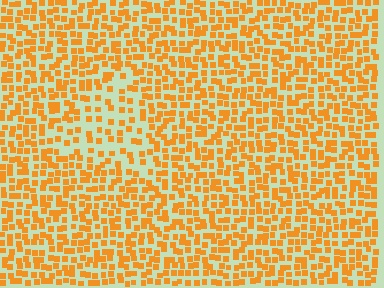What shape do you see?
I see a triangle.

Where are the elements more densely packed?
The elements are more densely packed outside the triangle boundary.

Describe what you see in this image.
The image contains small orange elements arranged at two different densities. A triangle-shaped region is visible where the elements are less densely packed than the surrounding area.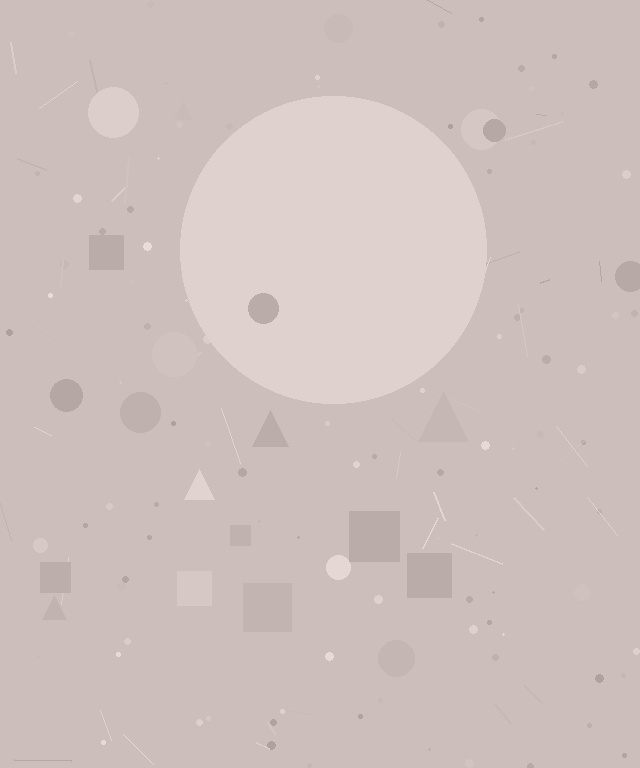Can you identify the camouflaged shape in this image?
The camouflaged shape is a circle.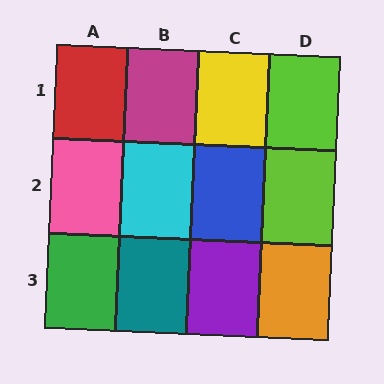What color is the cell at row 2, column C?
Blue.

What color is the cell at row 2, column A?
Pink.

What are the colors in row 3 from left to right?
Green, teal, purple, orange.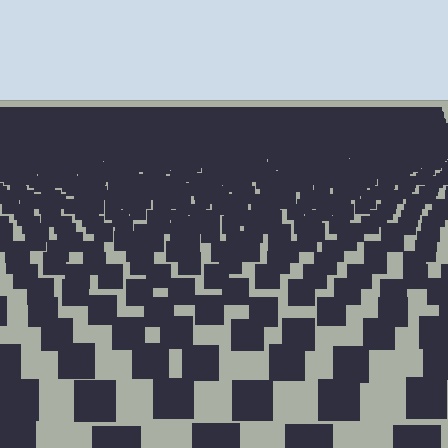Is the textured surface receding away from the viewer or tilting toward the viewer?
The surface is receding away from the viewer. Texture elements get smaller and denser toward the top.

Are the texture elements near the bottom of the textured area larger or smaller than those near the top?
Larger. Near the bottom, elements are closer to the viewer and appear at a bigger on-screen size.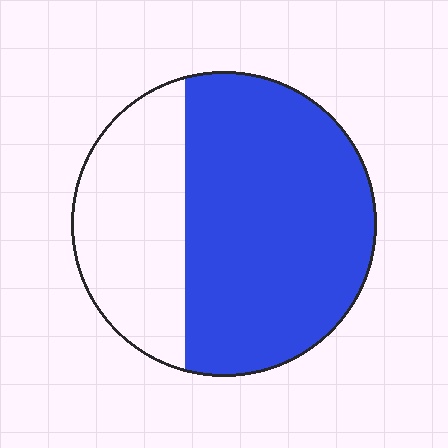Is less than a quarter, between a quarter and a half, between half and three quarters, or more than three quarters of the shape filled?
Between half and three quarters.